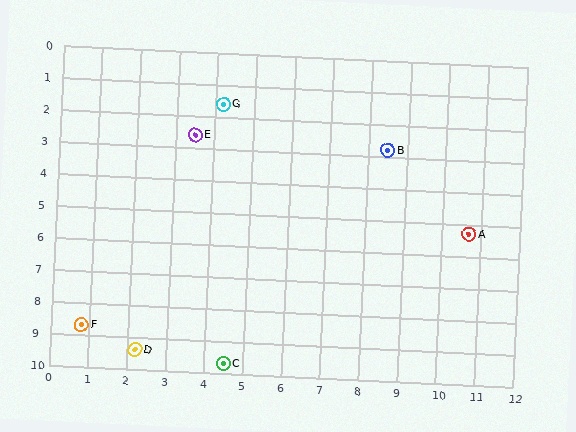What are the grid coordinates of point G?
Point G is at approximately (4.2, 1.6).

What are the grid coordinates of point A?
Point A is at approximately (10.7, 5.3).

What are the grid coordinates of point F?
Point F is at approximately (0.8, 8.7).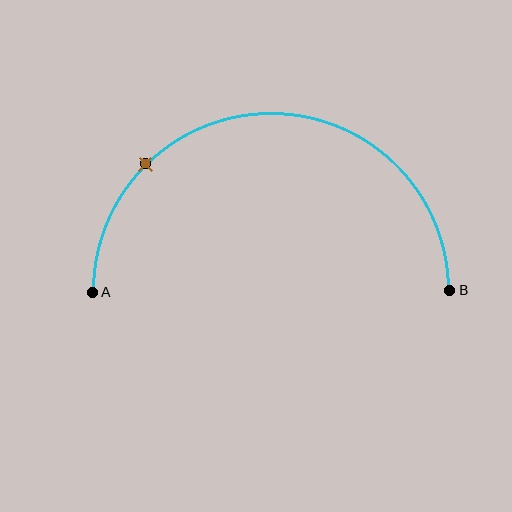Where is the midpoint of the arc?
The arc midpoint is the point on the curve farthest from the straight line joining A and B. It sits above that line.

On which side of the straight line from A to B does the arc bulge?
The arc bulges above the straight line connecting A and B.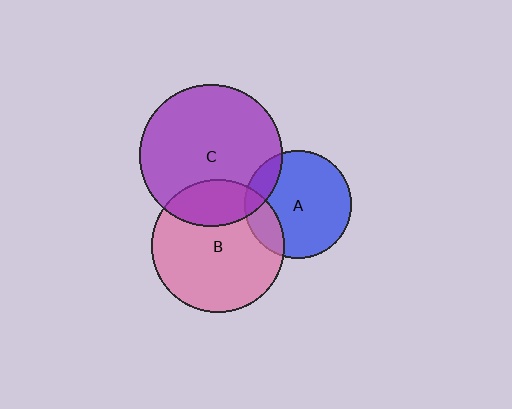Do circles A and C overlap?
Yes.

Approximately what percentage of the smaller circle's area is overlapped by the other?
Approximately 15%.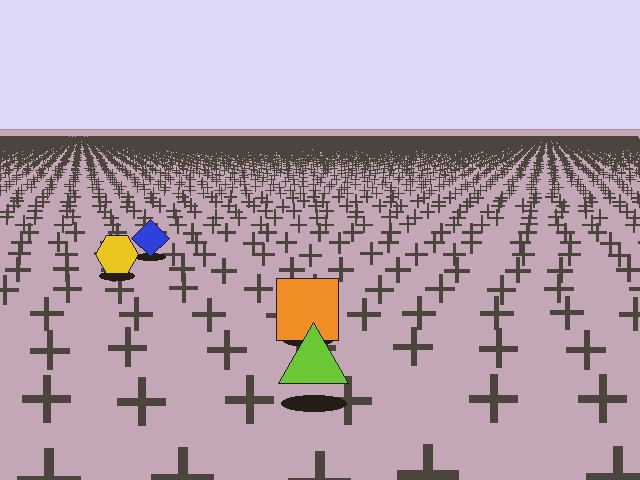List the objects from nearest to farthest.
From nearest to farthest: the lime triangle, the orange square, the yellow hexagon, the blue diamond.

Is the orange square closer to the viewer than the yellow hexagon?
Yes. The orange square is closer — you can tell from the texture gradient: the ground texture is coarser near it.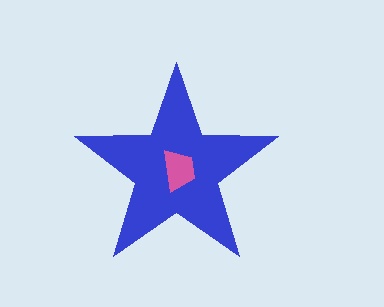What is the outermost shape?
The blue star.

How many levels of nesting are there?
2.